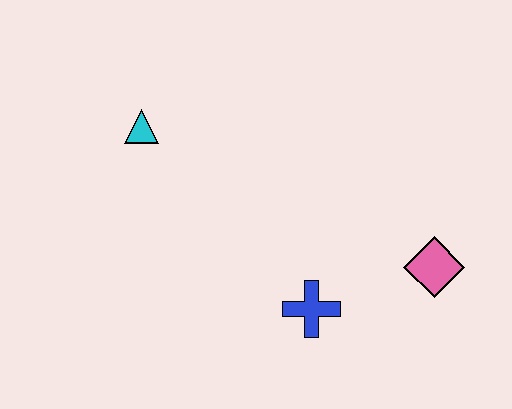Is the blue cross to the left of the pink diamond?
Yes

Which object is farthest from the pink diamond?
The cyan triangle is farthest from the pink diamond.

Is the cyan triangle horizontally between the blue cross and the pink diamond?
No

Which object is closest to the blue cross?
The pink diamond is closest to the blue cross.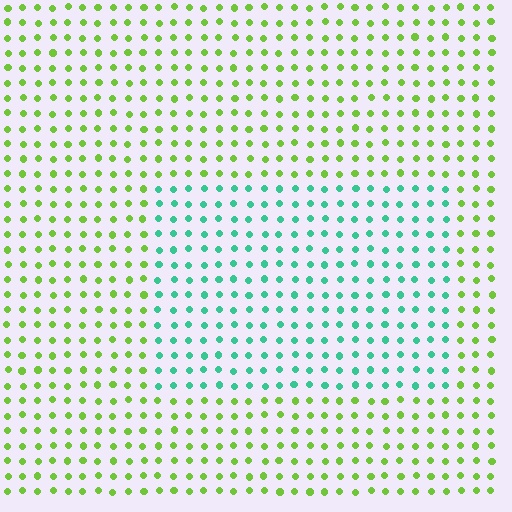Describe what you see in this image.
The image is filled with small lime elements in a uniform arrangement. A rectangle-shaped region is visible where the elements are tinted to a slightly different hue, forming a subtle color boundary.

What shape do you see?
I see a rectangle.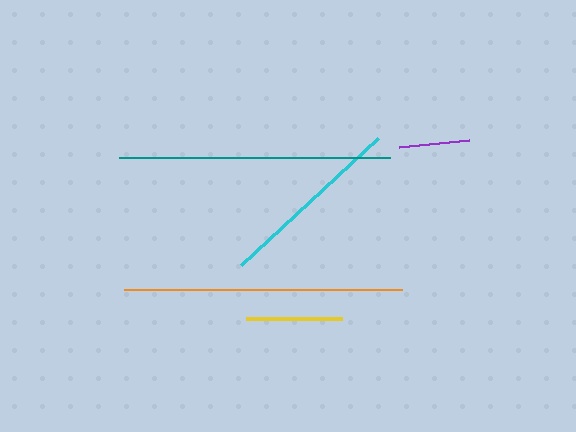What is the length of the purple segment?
The purple segment is approximately 70 pixels long.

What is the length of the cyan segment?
The cyan segment is approximately 187 pixels long.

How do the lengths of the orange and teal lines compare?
The orange and teal lines are approximately the same length.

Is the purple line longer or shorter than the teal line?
The teal line is longer than the purple line.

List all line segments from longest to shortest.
From longest to shortest: orange, teal, cyan, yellow, purple.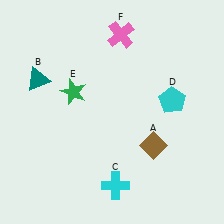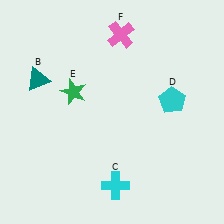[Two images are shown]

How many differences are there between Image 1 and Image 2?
There is 1 difference between the two images.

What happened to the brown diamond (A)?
The brown diamond (A) was removed in Image 2. It was in the bottom-right area of Image 1.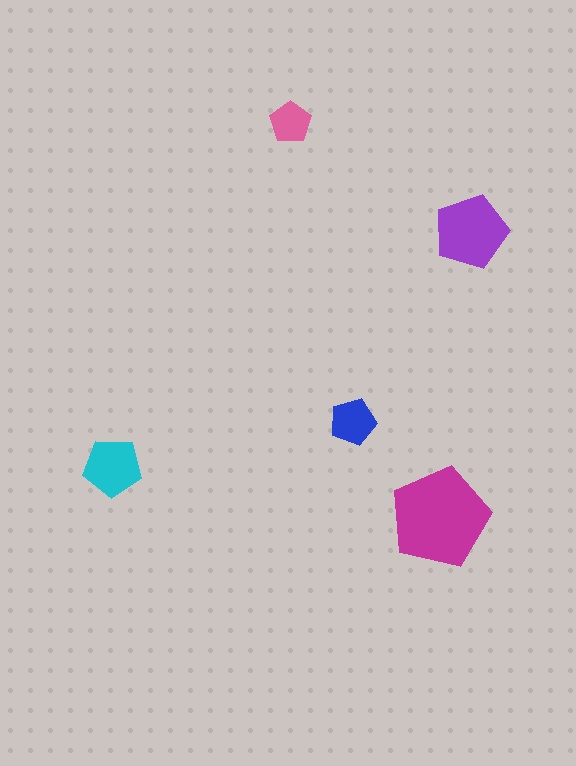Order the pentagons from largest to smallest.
the magenta one, the purple one, the cyan one, the blue one, the pink one.